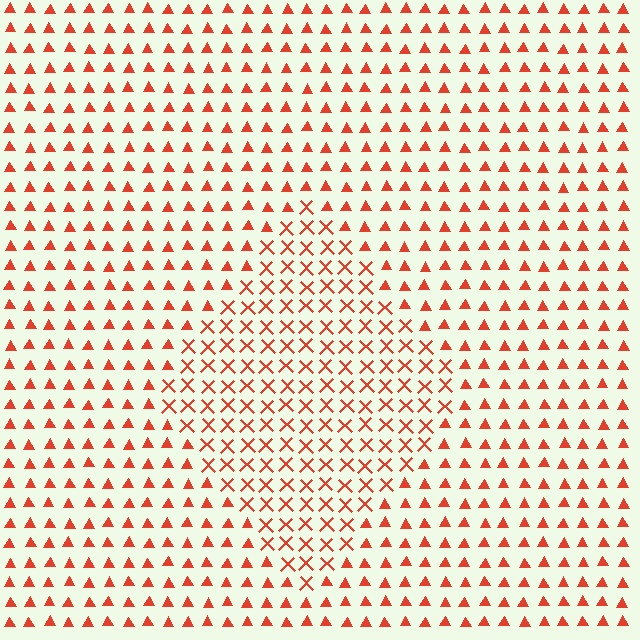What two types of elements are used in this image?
The image uses X marks inside the diamond region and triangles outside it.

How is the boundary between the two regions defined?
The boundary is defined by a change in element shape: X marks inside vs. triangles outside. All elements share the same color and spacing.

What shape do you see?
I see a diamond.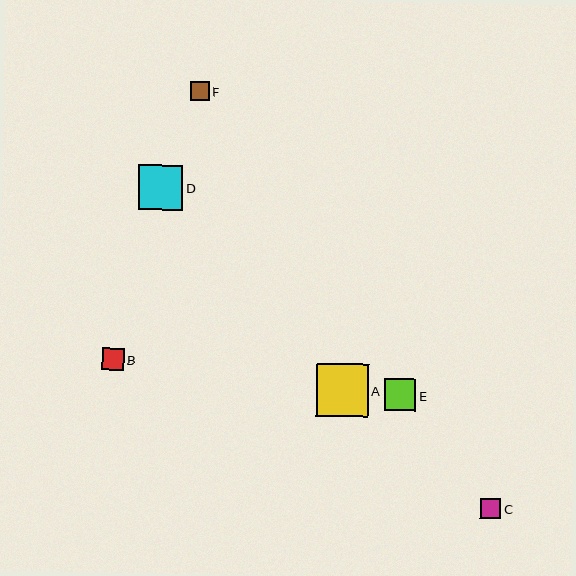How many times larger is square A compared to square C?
Square A is approximately 2.6 times the size of square C.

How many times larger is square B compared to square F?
Square B is approximately 1.1 times the size of square F.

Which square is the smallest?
Square F is the smallest with a size of approximately 19 pixels.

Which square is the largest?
Square A is the largest with a size of approximately 52 pixels.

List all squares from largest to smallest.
From largest to smallest: A, D, E, B, C, F.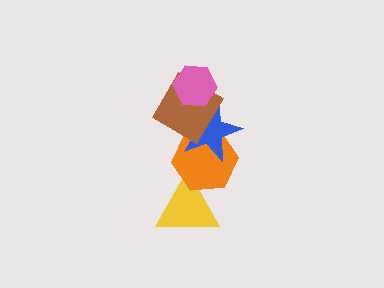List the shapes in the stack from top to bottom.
From top to bottom: the pink hexagon, the brown diamond, the blue star, the orange hexagon, the yellow triangle.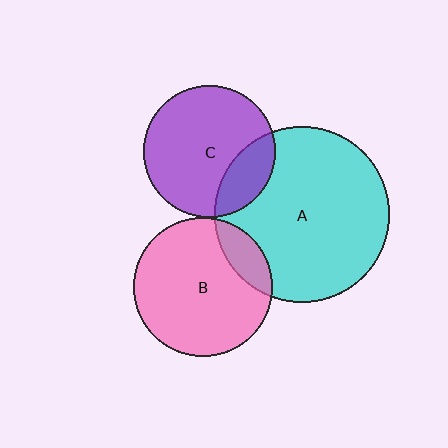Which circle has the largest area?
Circle A (cyan).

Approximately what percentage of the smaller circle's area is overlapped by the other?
Approximately 20%.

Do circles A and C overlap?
Yes.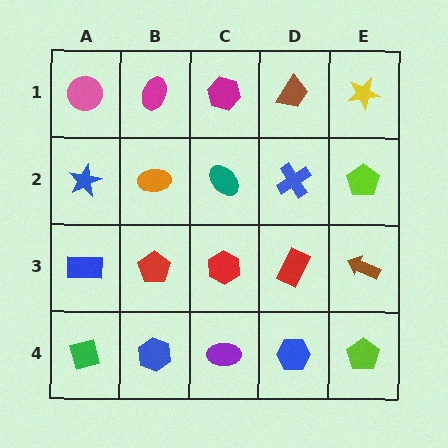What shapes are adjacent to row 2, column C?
A magenta hexagon (row 1, column C), a red hexagon (row 3, column C), an orange ellipse (row 2, column B), a blue cross (row 2, column D).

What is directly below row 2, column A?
A blue rectangle.